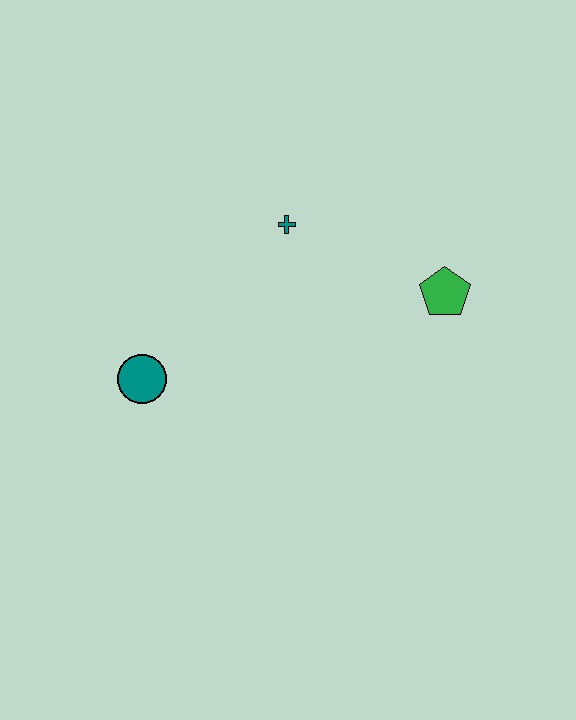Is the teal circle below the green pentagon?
Yes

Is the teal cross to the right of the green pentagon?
No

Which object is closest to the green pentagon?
The teal cross is closest to the green pentagon.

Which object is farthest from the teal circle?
The green pentagon is farthest from the teal circle.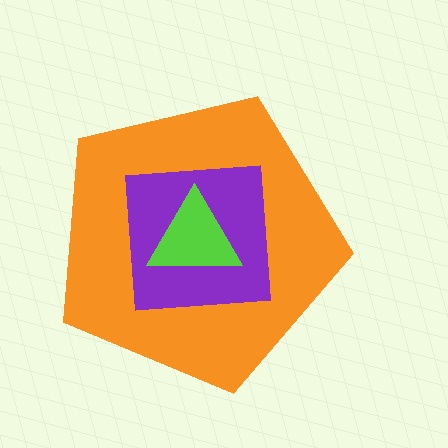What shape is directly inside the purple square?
The lime triangle.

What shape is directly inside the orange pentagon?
The purple square.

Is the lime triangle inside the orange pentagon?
Yes.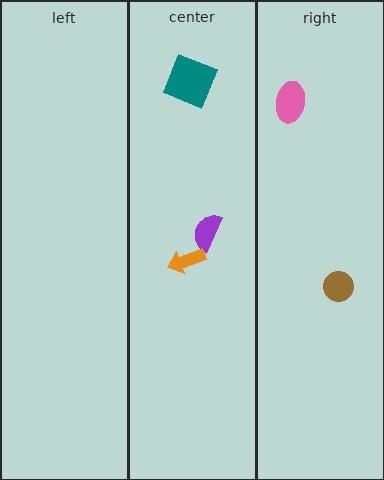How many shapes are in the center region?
3.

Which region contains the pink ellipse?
The right region.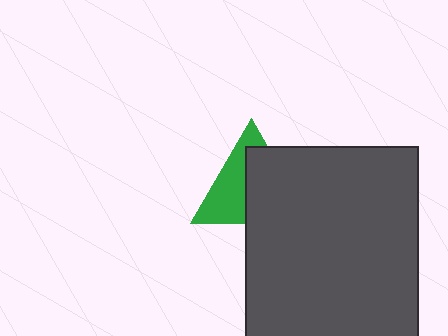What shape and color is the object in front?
The object in front is a dark gray rectangle.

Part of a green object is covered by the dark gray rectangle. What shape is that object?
It is a triangle.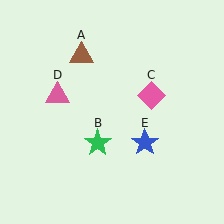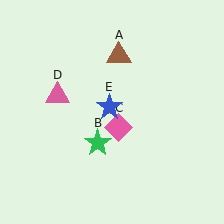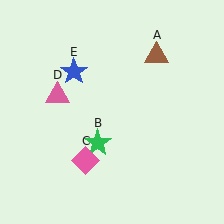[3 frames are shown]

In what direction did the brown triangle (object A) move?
The brown triangle (object A) moved right.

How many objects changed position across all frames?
3 objects changed position: brown triangle (object A), pink diamond (object C), blue star (object E).